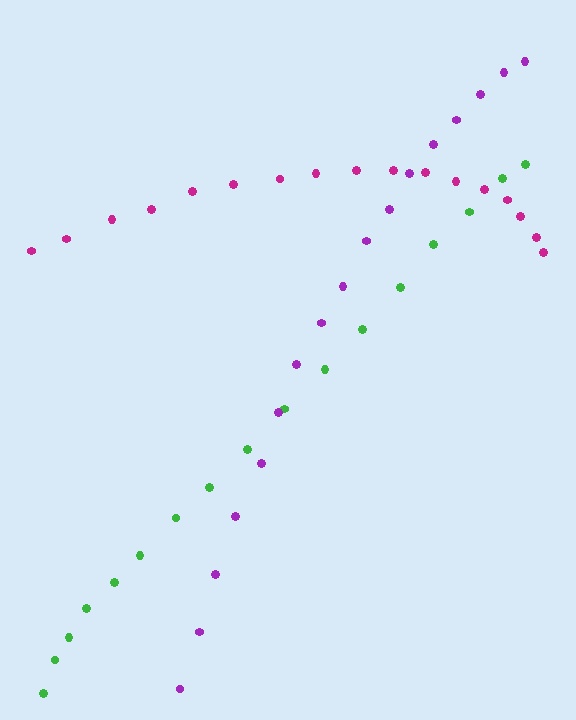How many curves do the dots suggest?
There are 3 distinct paths.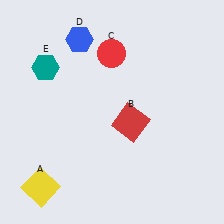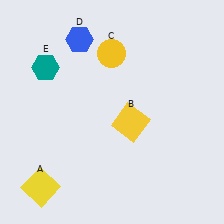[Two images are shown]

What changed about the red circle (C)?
In Image 1, C is red. In Image 2, it changed to yellow.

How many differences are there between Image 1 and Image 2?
There are 2 differences between the two images.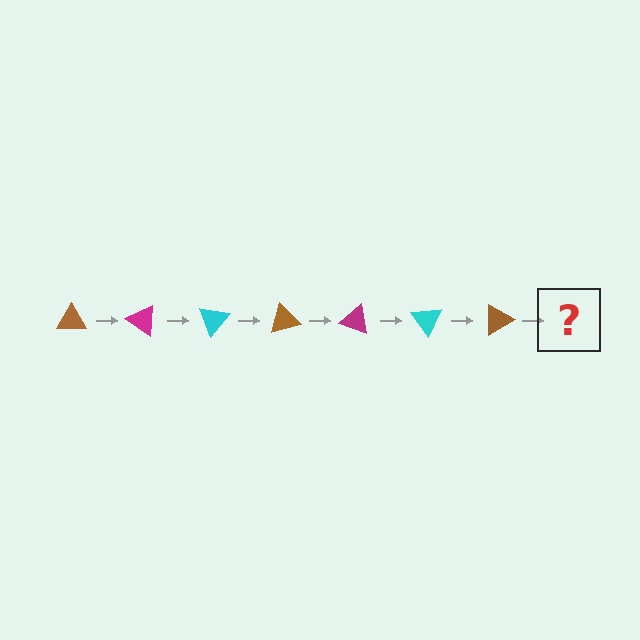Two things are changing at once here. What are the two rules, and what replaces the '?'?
The two rules are that it rotates 35 degrees each step and the color cycles through brown, magenta, and cyan. The '?' should be a magenta triangle, rotated 245 degrees from the start.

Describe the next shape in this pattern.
It should be a magenta triangle, rotated 245 degrees from the start.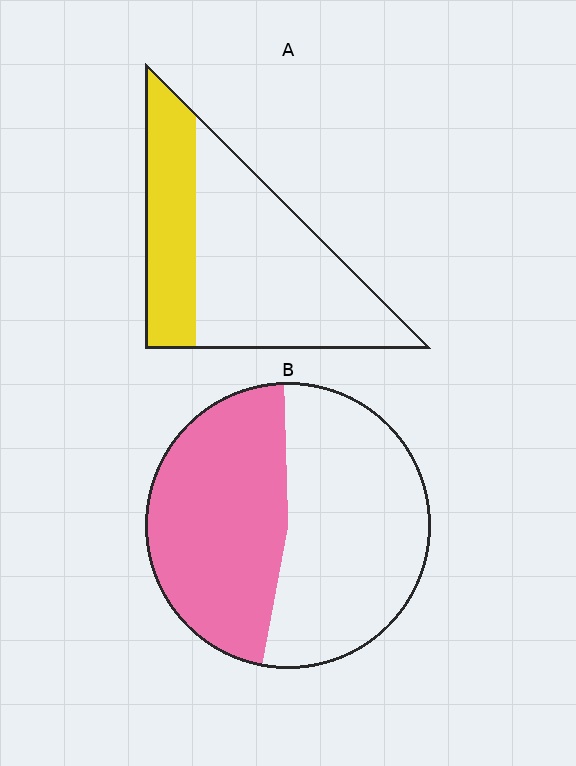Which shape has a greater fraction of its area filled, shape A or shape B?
Shape B.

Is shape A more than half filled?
No.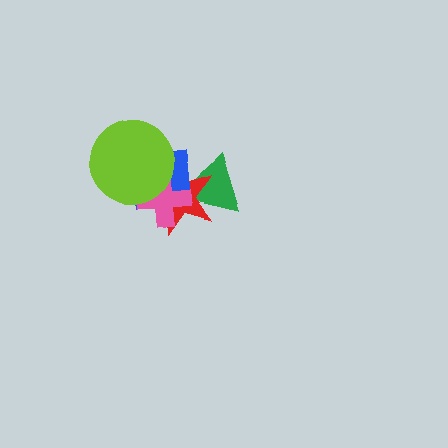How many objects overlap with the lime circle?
3 objects overlap with the lime circle.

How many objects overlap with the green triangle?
3 objects overlap with the green triangle.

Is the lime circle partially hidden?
No, no other shape covers it.